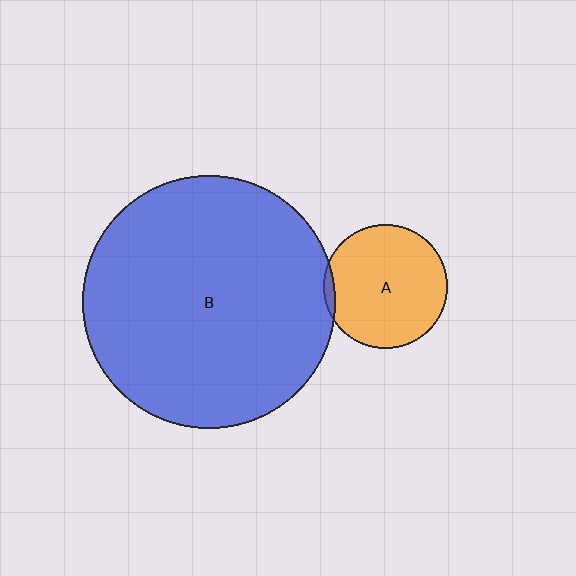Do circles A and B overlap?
Yes.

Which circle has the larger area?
Circle B (blue).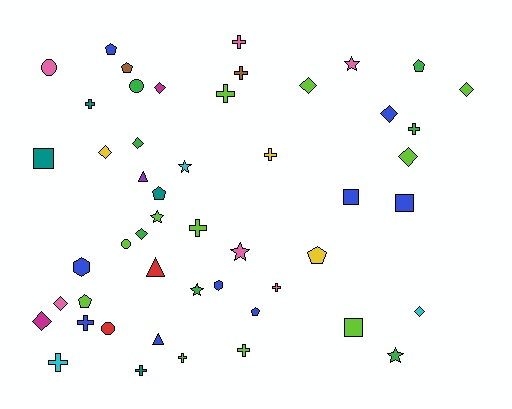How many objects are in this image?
There are 50 objects.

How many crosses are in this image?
There are 13 crosses.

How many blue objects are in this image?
There are 9 blue objects.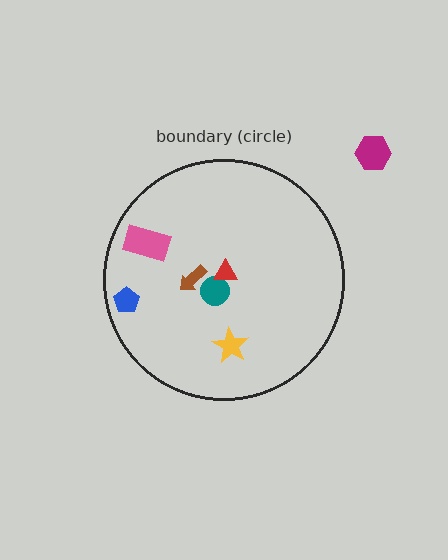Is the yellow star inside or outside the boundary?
Inside.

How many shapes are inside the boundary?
6 inside, 1 outside.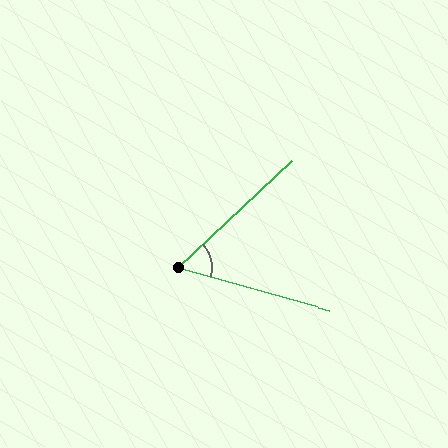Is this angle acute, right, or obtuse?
It is acute.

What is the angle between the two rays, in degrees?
Approximately 59 degrees.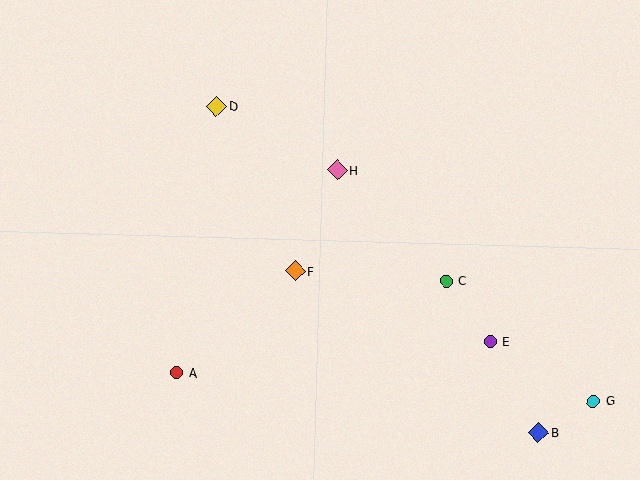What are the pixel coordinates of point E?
Point E is at (491, 341).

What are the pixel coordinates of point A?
Point A is at (177, 373).